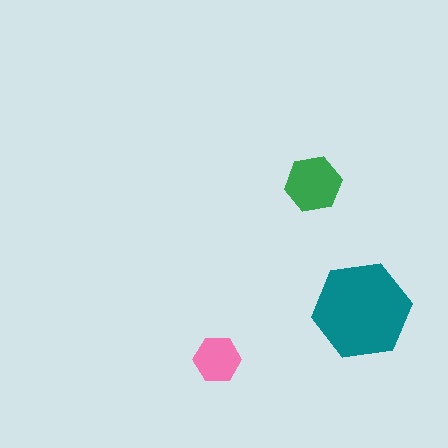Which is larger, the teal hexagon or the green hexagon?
The teal one.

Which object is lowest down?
The pink hexagon is bottommost.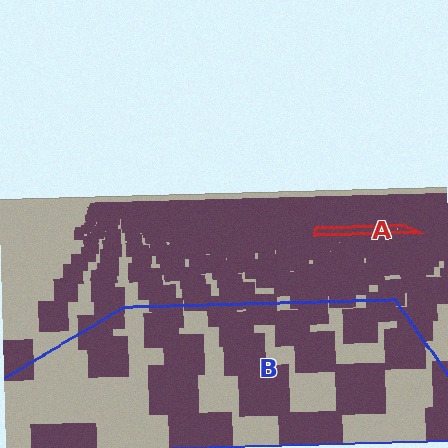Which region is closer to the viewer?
Region B is closer. The texture elements there are larger and more spread out.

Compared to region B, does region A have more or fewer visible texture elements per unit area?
Region A has more texture elements per unit area — they are packed more densely because it is farther away.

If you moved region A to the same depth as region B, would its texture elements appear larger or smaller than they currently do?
They would appear larger. At a closer depth, the same texture elements are projected at a bigger on-screen size.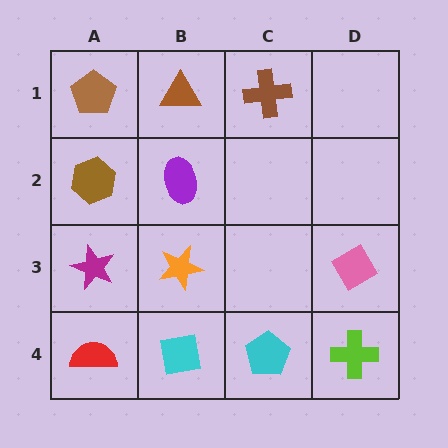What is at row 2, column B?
A purple ellipse.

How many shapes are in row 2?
2 shapes.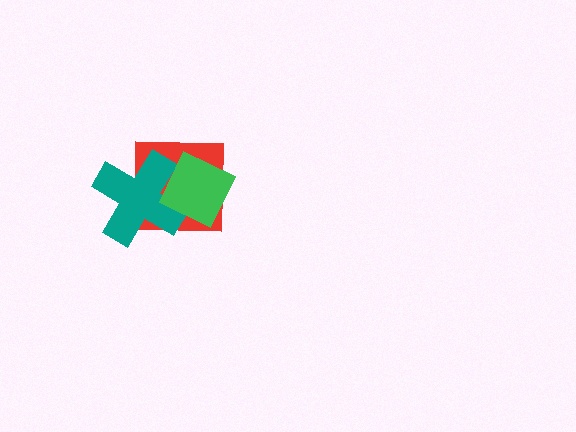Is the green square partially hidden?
No, no other shape covers it.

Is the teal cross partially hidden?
Yes, it is partially covered by another shape.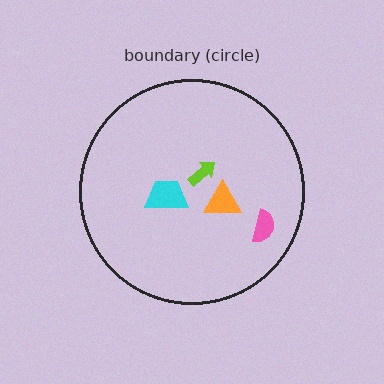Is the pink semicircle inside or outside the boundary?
Inside.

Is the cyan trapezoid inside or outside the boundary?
Inside.